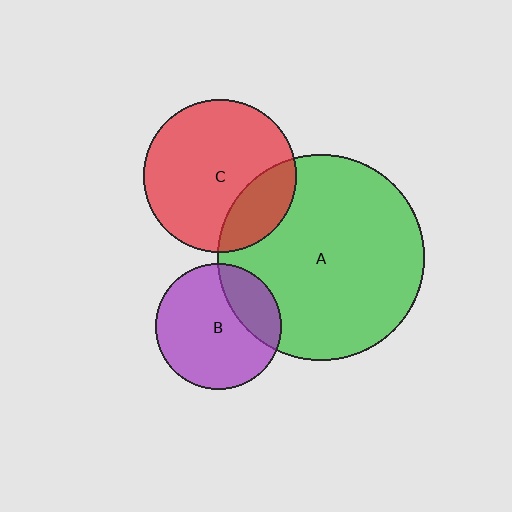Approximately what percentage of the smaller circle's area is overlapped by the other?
Approximately 25%.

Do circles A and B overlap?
Yes.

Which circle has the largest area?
Circle A (green).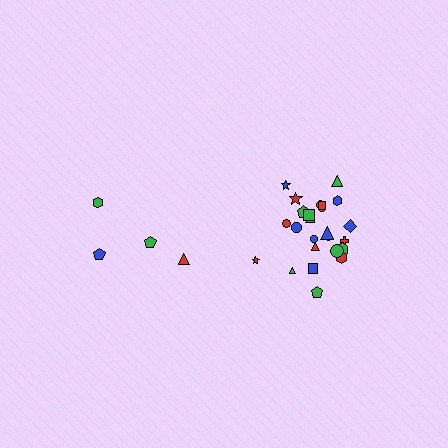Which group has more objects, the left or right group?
The right group.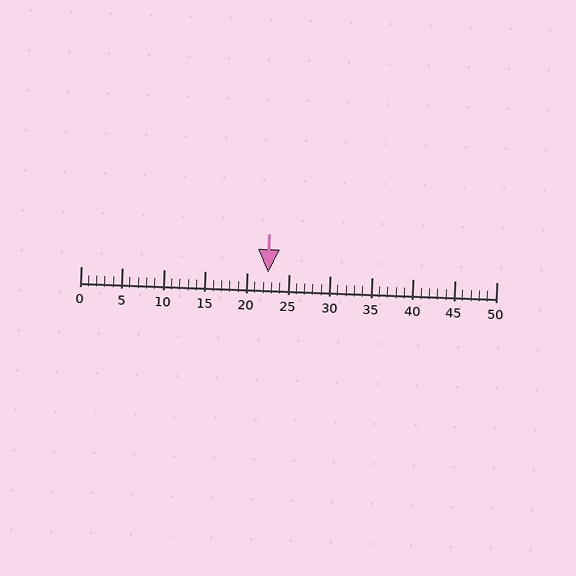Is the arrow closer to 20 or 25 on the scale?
The arrow is closer to 25.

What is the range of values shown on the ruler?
The ruler shows values from 0 to 50.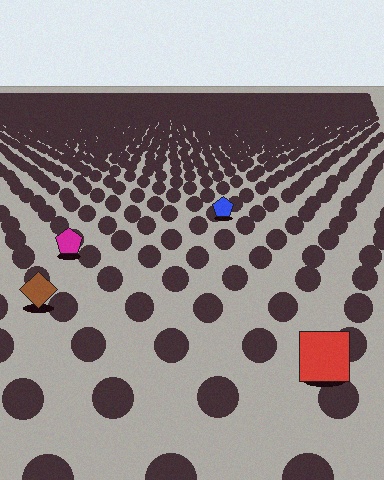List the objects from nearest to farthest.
From nearest to farthest: the red square, the brown diamond, the magenta pentagon, the blue pentagon.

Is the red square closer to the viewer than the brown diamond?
Yes. The red square is closer — you can tell from the texture gradient: the ground texture is coarser near it.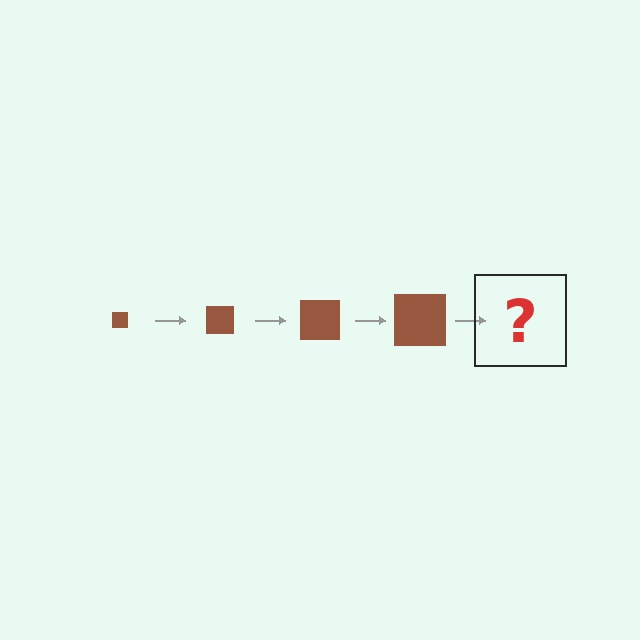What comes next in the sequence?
The next element should be a brown square, larger than the previous one.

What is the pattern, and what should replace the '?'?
The pattern is that the square gets progressively larger each step. The '?' should be a brown square, larger than the previous one.